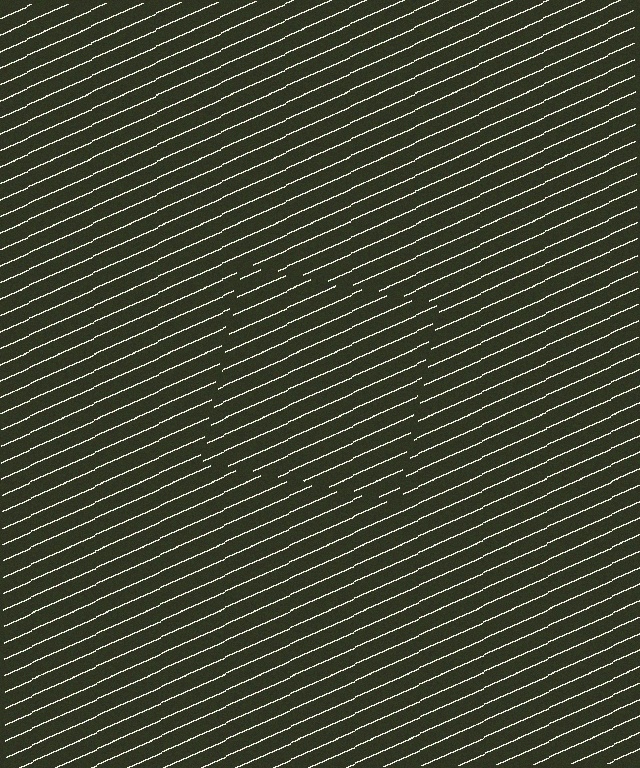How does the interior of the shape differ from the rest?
The interior of the shape contains the same grating, shifted by half a period — the contour is defined by the phase discontinuity where line-ends from the inner and outer gratings abut.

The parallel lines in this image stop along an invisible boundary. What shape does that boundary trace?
An illusory square. The interior of the shape contains the same grating, shifted by half a period — the contour is defined by the phase discontinuity where line-ends from the inner and outer gratings abut.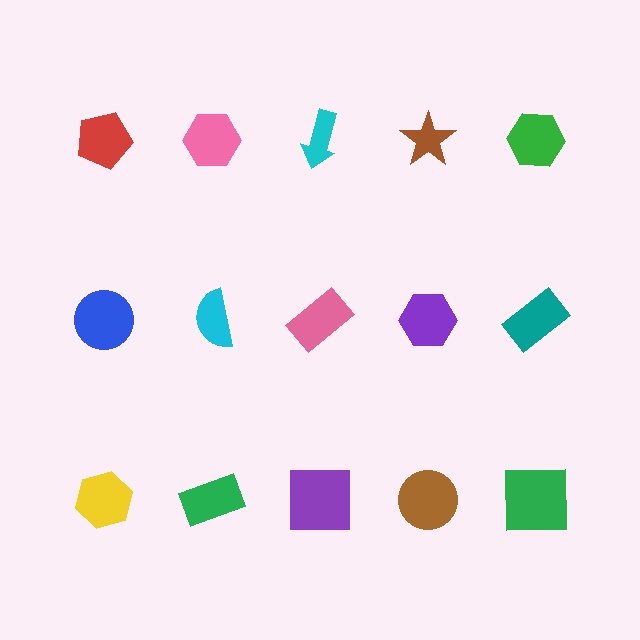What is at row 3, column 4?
A brown circle.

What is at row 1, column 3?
A cyan arrow.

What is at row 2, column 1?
A blue circle.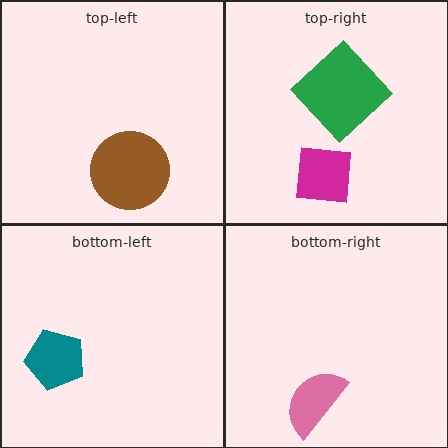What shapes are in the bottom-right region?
The pink semicircle.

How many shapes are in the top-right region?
2.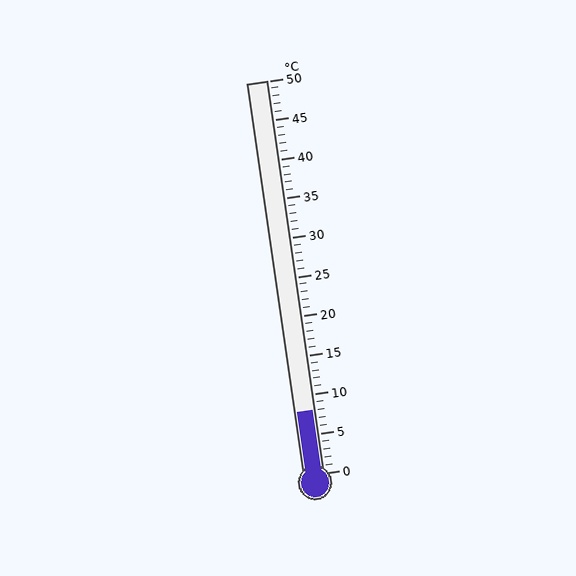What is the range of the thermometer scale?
The thermometer scale ranges from 0°C to 50°C.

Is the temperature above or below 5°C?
The temperature is above 5°C.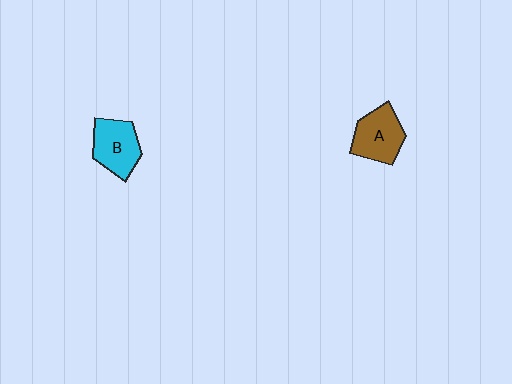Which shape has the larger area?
Shape A (brown).